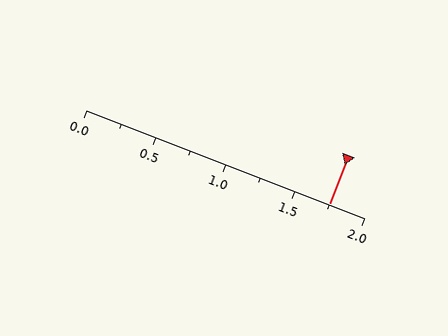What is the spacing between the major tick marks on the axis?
The major ticks are spaced 0.5 apart.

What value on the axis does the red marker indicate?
The marker indicates approximately 1.75.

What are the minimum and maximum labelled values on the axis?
The axis runs from 0.0 to 2.0.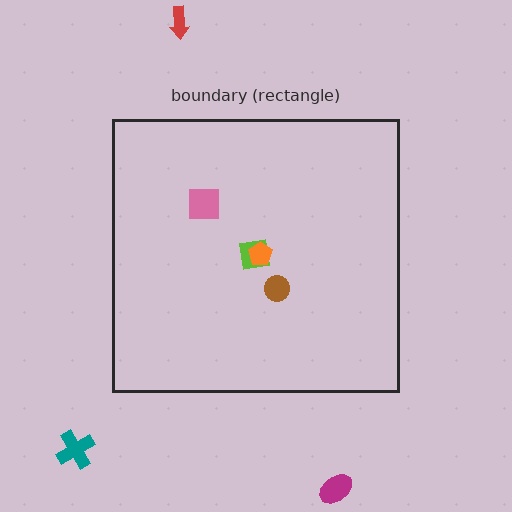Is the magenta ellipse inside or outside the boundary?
Outside.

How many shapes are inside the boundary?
4 inside, 3 outside.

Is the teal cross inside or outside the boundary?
Outside.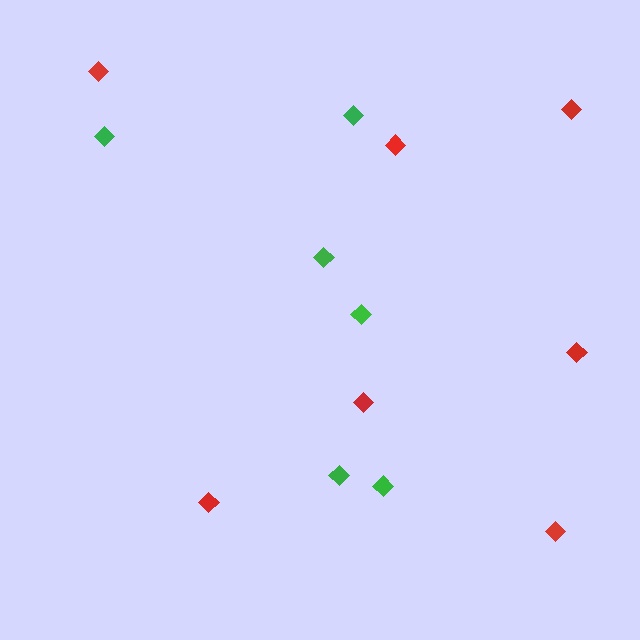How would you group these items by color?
There are 2 groups: one group of green diamonds (6) and one group of red diamonds (7).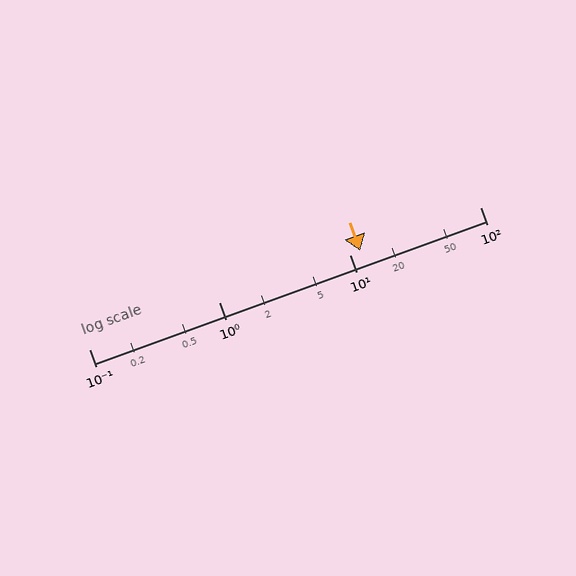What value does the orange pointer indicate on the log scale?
The pointer indicates approximately 12.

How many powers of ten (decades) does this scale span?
The scale spans 3 decades, from 0.1 to 100.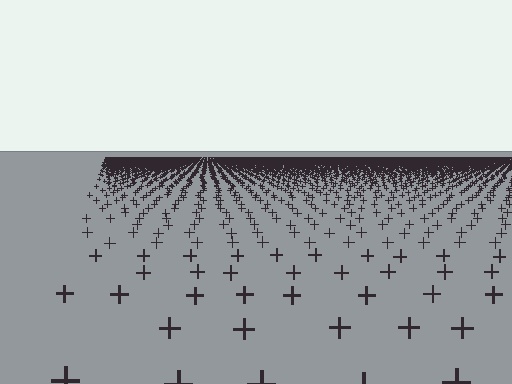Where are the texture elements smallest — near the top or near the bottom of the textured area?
Near the top.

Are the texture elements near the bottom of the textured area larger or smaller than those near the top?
Larger. Near the bottom, elements are closer to the viewer and appear at a bigger on-screen size.